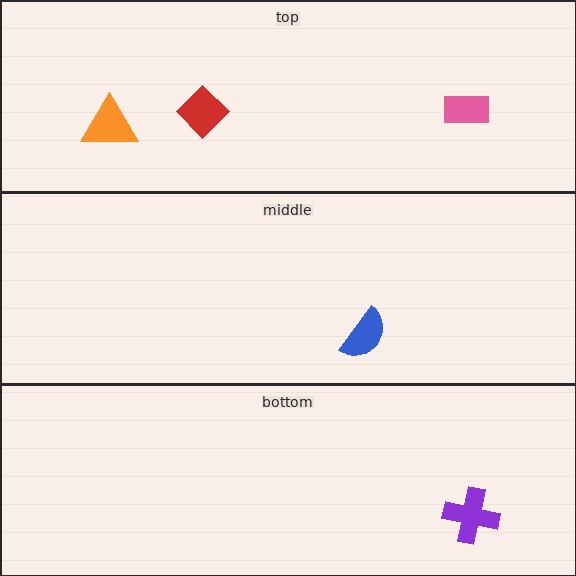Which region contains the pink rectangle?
The top region.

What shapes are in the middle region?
The blue semicircle.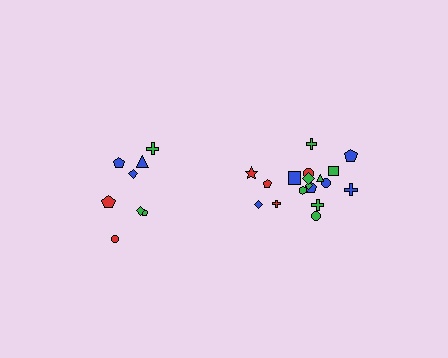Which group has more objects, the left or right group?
The right group.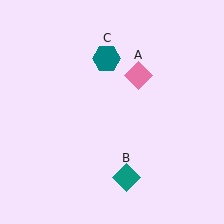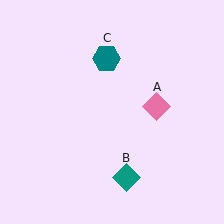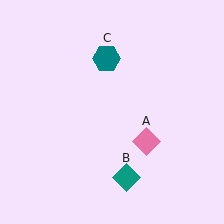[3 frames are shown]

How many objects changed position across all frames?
1 object changed position: pink diamond (object A).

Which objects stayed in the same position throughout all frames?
Teal diamond (object B) and teal hexagon (object C) remained stationary.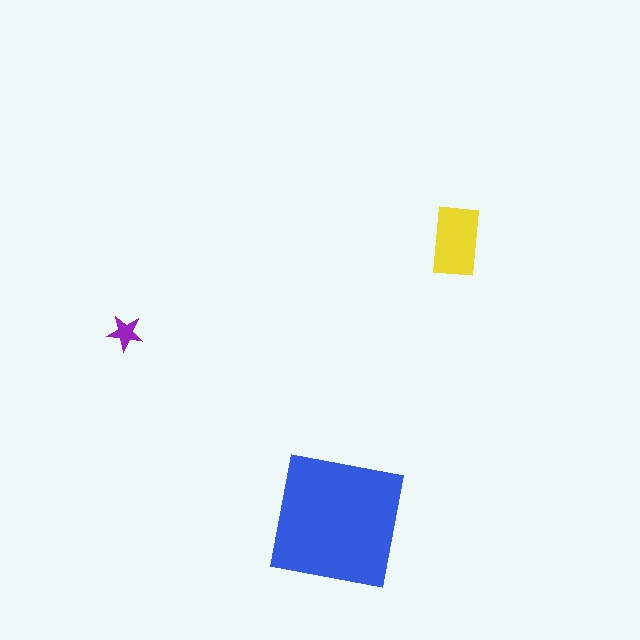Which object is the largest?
The blue square.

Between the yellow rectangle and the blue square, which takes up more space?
The blue square.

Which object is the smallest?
The purple star.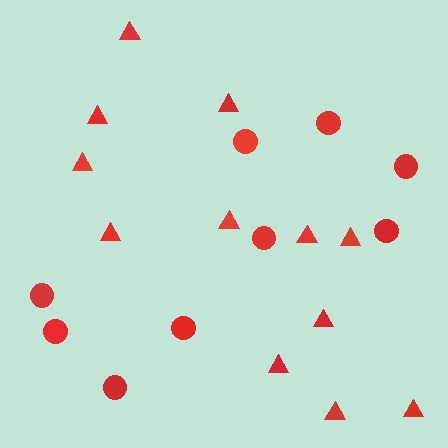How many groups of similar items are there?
There are 2 groups: one group of triangles (12) and one group of circles (9).